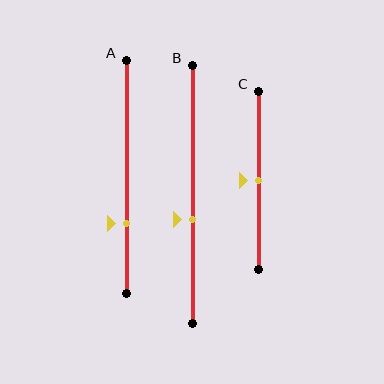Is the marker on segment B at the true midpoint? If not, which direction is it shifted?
No, the marker on segment B is shifted downward by about 10% of the segment length.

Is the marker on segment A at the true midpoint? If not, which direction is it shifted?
No, the marker on segment A is shifted downward by about 20% of the segment length.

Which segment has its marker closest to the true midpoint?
Segment C has its marker closest to the true midpoint.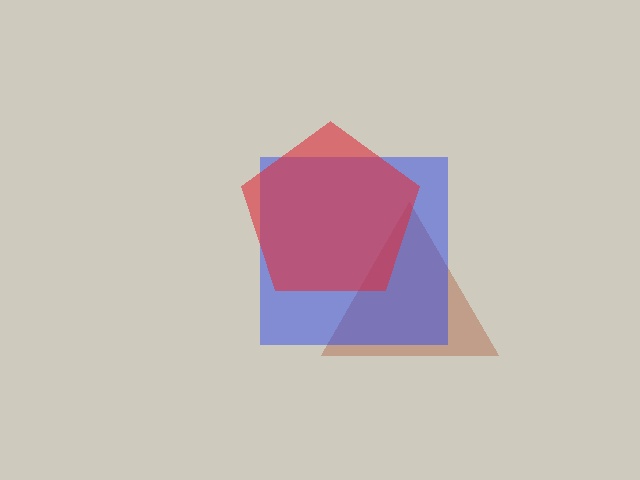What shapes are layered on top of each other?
The layered shapes are: a brown triangle, a blue square, a red pentagon.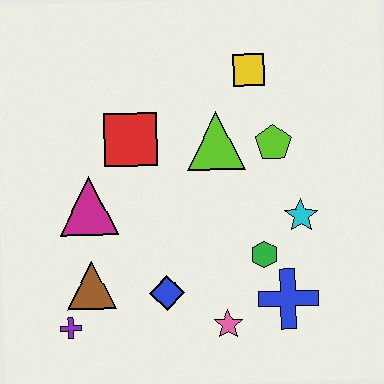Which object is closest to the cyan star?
The green hexagon is closest to the cyan star.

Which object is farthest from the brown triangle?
The yellow square is farthest from the brown triangle.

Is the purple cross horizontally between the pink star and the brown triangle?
No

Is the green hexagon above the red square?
No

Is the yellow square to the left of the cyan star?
Yes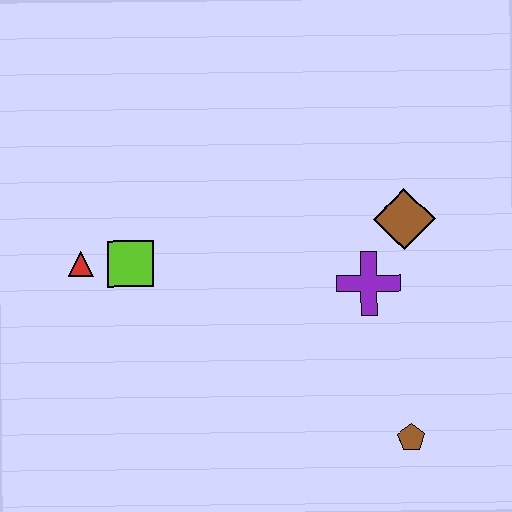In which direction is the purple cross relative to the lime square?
The purple cross is to the right of the lime square.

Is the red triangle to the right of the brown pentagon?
No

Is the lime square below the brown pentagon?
No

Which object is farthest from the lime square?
The brown pentagon is farthest from the lime square.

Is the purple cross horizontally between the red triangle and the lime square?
No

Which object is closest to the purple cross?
The brown diamond is closest to the purple cross.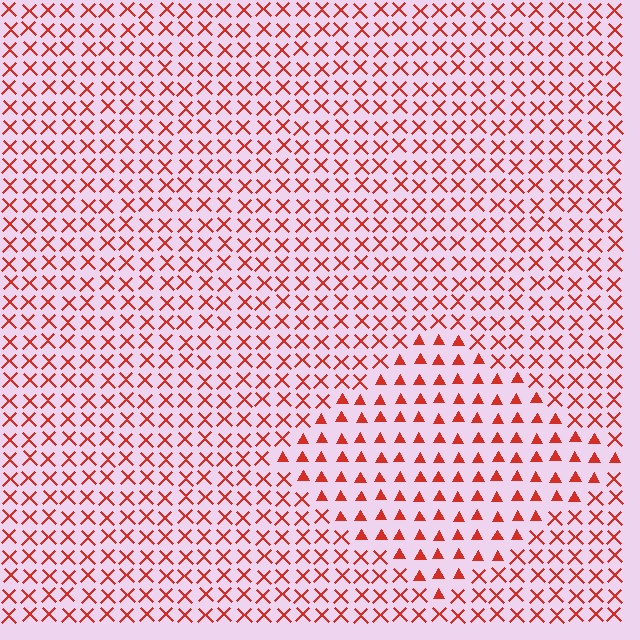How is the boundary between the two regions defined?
The boundary is defined by a change in element shape: triangles inside vs. X marks outside. All elements share the same color and spacing.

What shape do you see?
I see a diamond.